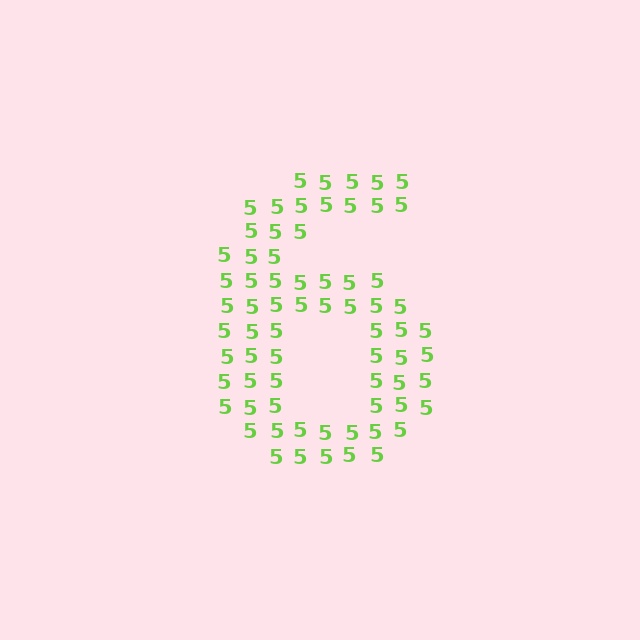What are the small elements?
The small elements are digit 5's.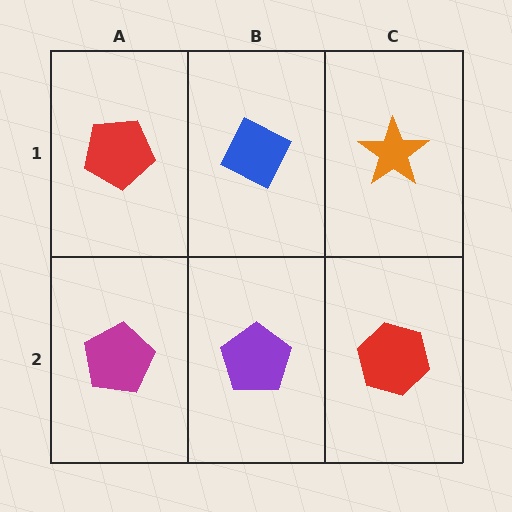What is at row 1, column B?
A blue diamond.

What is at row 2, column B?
A purple pentagon.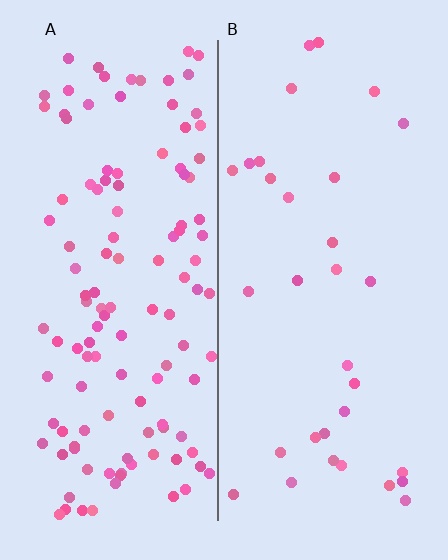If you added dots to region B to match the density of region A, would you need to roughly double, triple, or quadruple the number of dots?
Approximately quadruple.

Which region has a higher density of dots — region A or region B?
A (the left).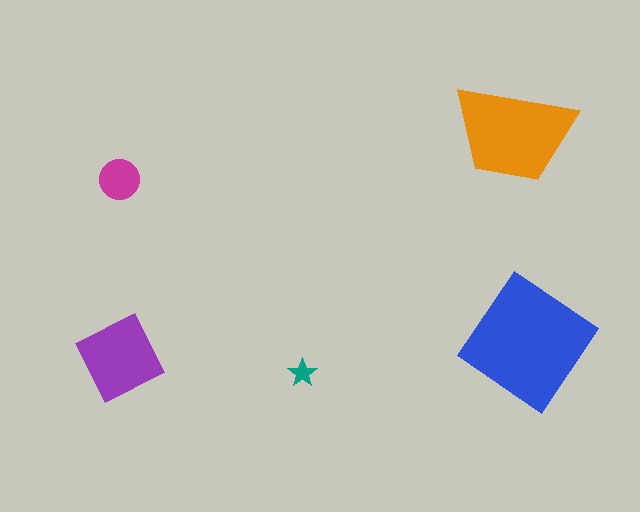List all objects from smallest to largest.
The teal star, the magenta circle, the purple diamond, the orange trapezoid, the blue diamond.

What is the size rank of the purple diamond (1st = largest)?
3rd.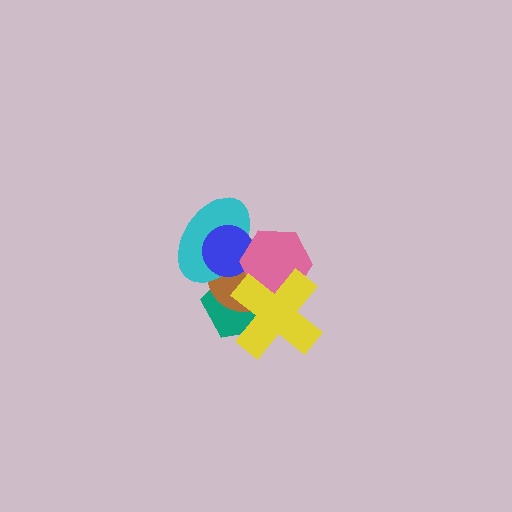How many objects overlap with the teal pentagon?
5 objects overlap with the teal pentagon.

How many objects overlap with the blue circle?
4 objects overlap with the blue circle.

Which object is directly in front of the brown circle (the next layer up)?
The cyan ellipse is directly in front of the brown circle.